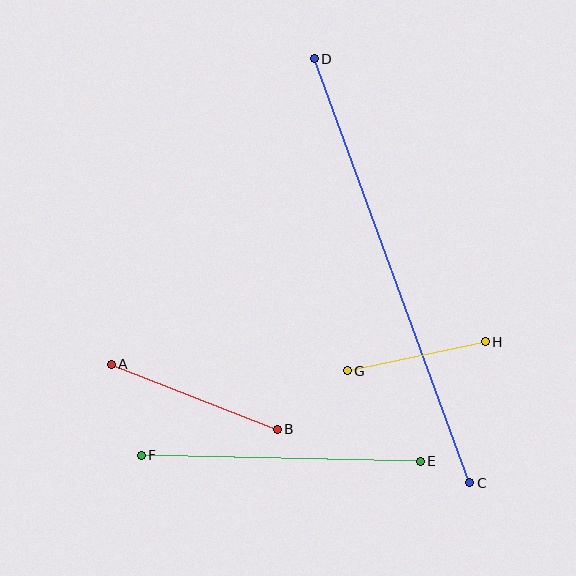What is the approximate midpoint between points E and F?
The midpoint is at approximately (281, 458) pixels.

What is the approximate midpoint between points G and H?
The midpoint is at approximately (416, 356) pixels.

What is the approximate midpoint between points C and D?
The midpoint is at approximately (392, 271) pixels.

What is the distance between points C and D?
The distance is approximately 451 pixels.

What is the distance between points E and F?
The distance is approximately 279 pixels.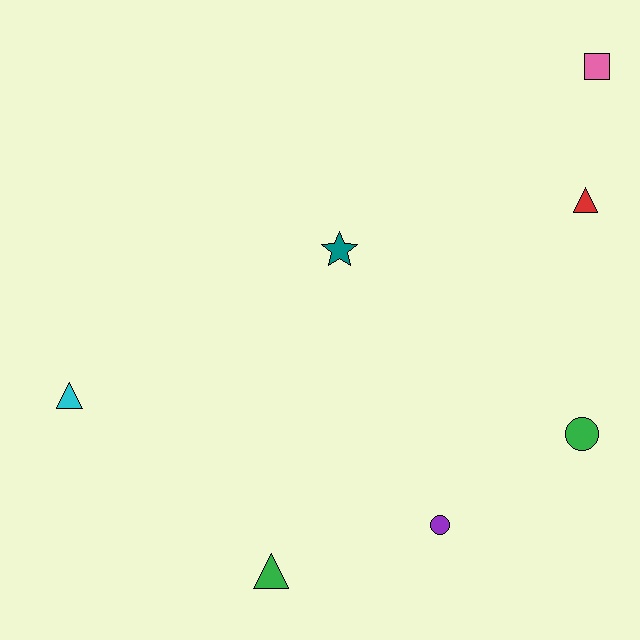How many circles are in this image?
There are 2 circles.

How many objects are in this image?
There are 7 objects.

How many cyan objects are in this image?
There is 1 cyan object.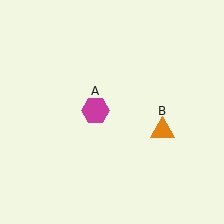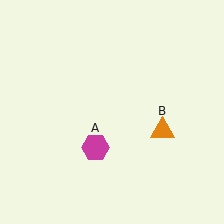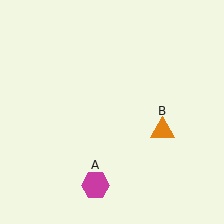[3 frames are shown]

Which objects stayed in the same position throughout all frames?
Orange triangle (object B) remained stationary.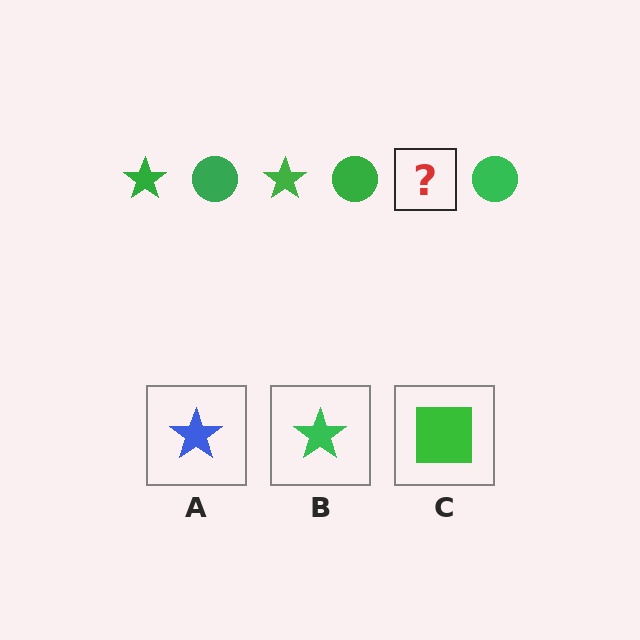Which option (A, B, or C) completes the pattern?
B.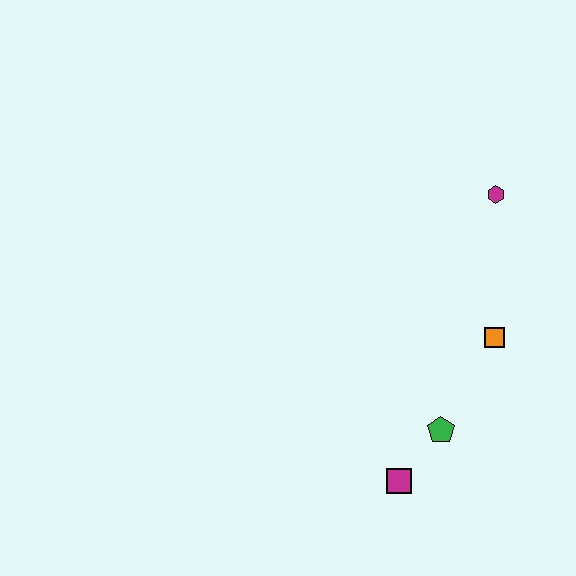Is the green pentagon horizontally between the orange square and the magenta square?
Yes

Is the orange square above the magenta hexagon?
No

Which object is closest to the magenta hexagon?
The orange square is closest to the magenta hexagon.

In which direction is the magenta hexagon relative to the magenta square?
The magenta hexagon is above the magenta square.